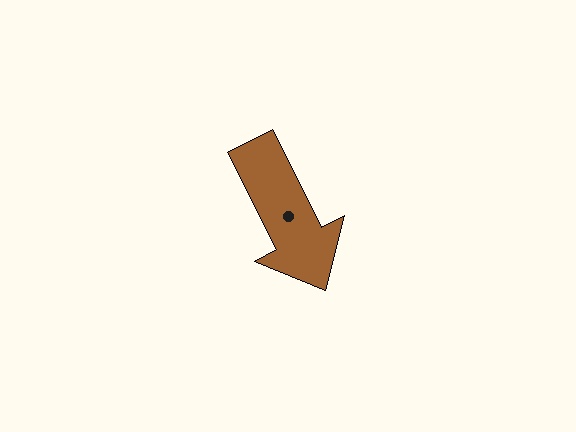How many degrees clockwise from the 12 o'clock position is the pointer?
Approximately 153 degrees.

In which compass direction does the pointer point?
Southeast.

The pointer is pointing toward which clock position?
Roughly 5 o'clock.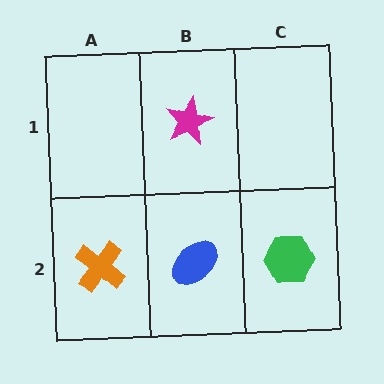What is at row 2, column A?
An orange cross.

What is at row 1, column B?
A magenta star.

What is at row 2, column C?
A green hexagon.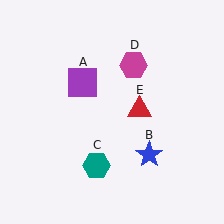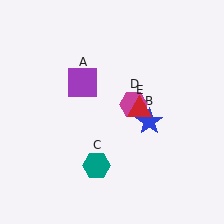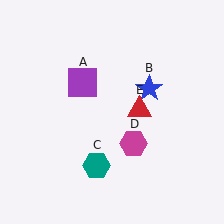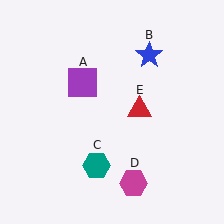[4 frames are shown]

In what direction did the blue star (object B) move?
The blue star (object B) moved up.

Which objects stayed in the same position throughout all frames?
Purple square (object A) and teal hexagon (object C) and red triangle (object E) remained stationary.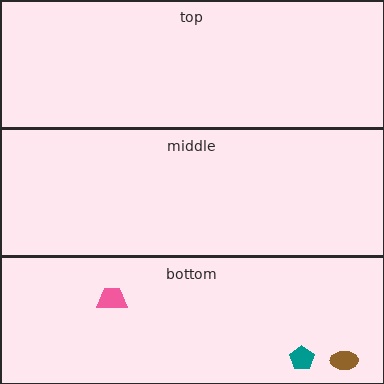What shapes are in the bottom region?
The brown ellipse, the teal pentagon, the pink trapezoid.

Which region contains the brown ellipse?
The bottom region.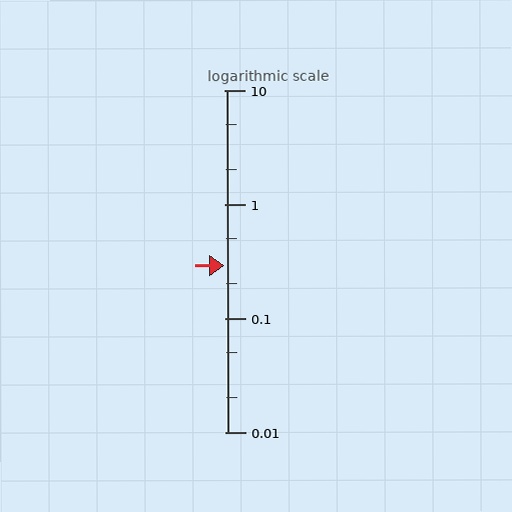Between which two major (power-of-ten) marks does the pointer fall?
The pointer is between 0.1 and 1.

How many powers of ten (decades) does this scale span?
The scale spans 3 decades, from 0.01 to 10.